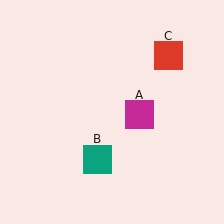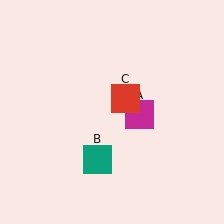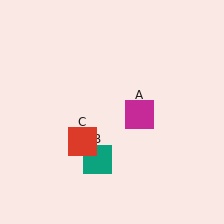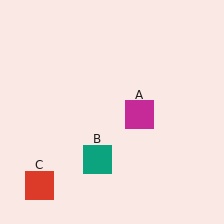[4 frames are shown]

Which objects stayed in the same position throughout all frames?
Magenta square (object A) and teal square (object B) remained stationary.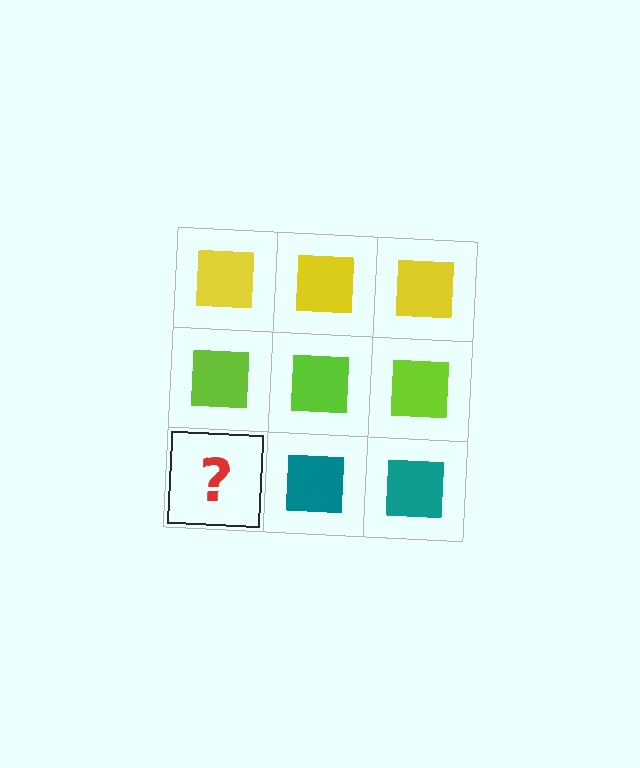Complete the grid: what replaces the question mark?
The question mark should be replaced with a teal square.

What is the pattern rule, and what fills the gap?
The rule is that each row has a consistent color. The gap should be filled with a teal square.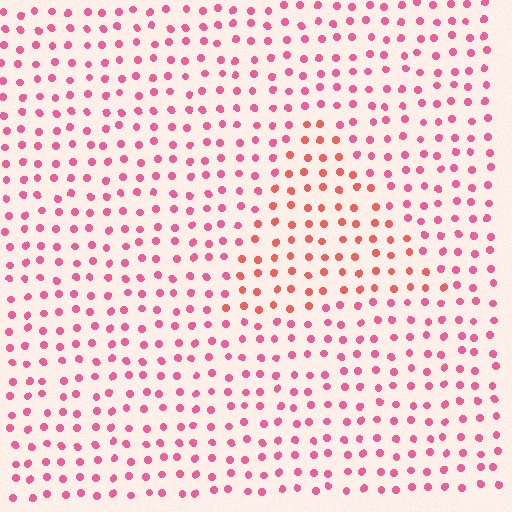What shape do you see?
I see a triangle.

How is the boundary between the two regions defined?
The boundary is defined purely by a slight shift in hue (about 27 degrees). Spacing, size, and orientation are identical on both sides.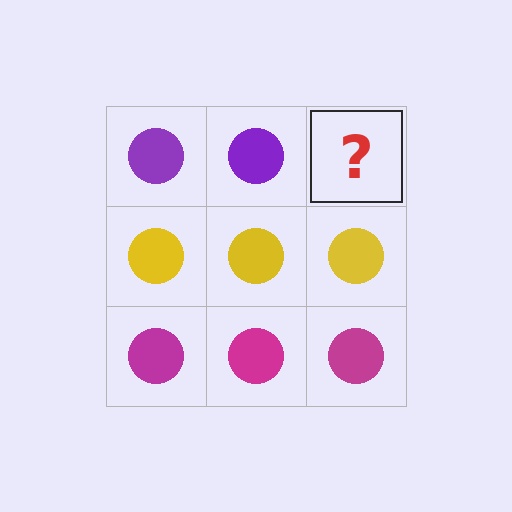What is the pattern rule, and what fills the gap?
The rule is that each row has a consistent color. The gap should be filled with a purple circle.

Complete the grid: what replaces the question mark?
The question mark should be replaced with a purple circle.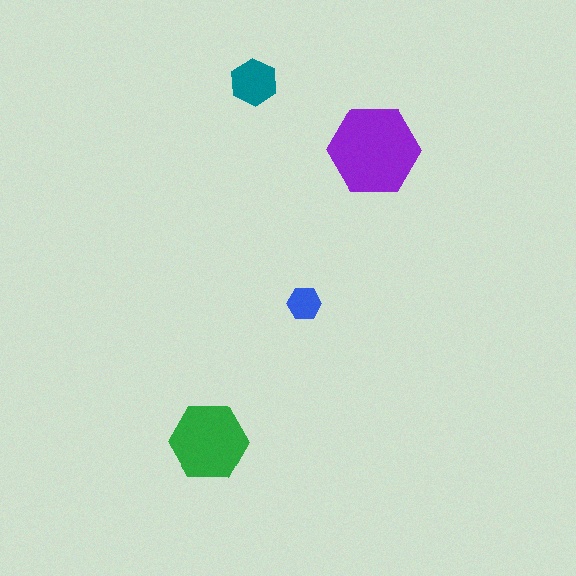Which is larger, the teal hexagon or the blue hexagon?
The teal one.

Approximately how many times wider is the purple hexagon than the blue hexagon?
About 2.5 times wider.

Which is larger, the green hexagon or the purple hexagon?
The purple one.